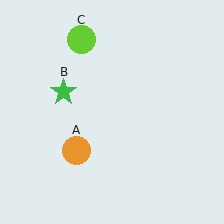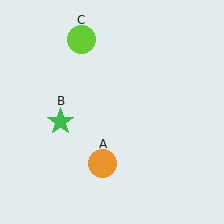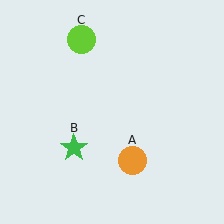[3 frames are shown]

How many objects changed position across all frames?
2 objects changed position: orange circle (object A), green star (object B).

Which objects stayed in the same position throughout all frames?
Lime circle (object C) remained stationary.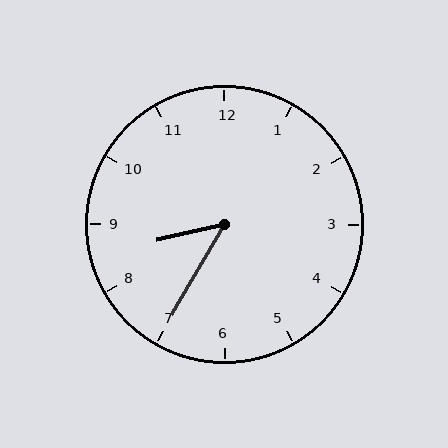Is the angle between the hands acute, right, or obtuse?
It is acute.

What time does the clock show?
8:35.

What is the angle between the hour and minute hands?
Approximately 48 degrees.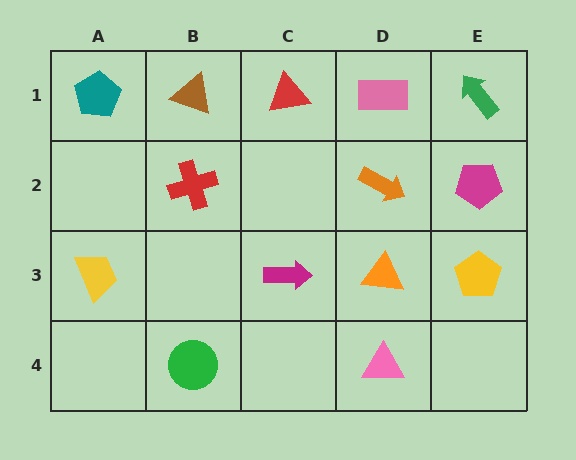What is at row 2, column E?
A magenta pentagon.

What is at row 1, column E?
A green arrow.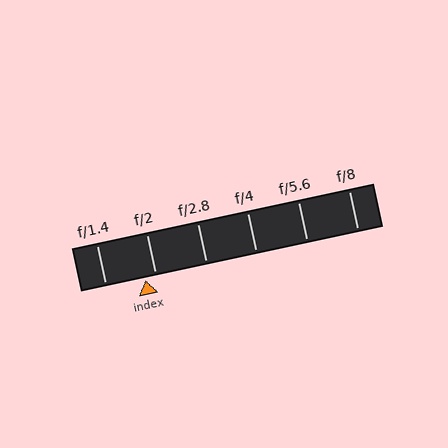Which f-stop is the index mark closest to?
The index mark is closest to f/2.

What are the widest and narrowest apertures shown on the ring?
The widest aperture shown is f/1.4 and the narrowest is f/8.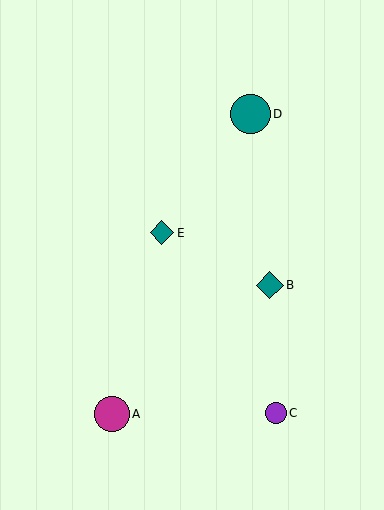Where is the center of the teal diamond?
The center of the teal diamond is at (162, 233).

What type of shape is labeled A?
Shape A is a magenta circle.